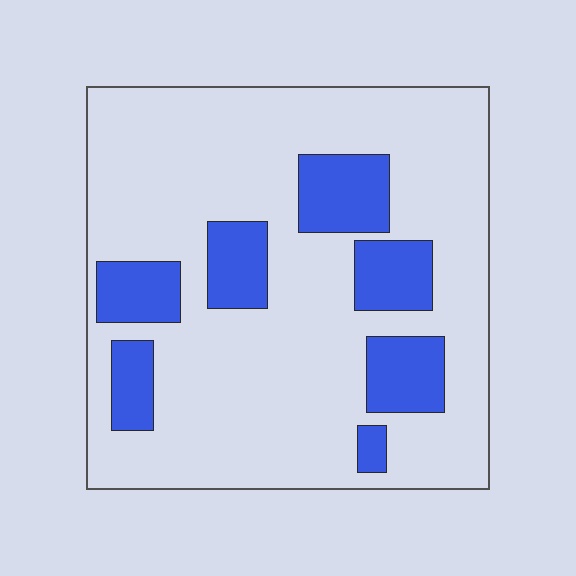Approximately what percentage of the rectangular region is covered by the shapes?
Approximately 20%.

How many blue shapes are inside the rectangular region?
7.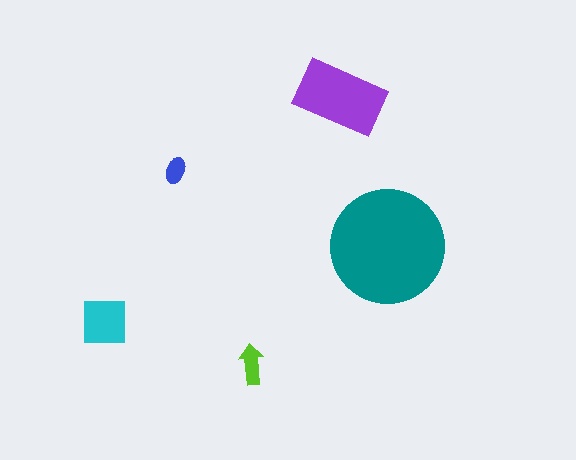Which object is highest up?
The purple rectangle is topmost.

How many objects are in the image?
There are 5 objects in the image.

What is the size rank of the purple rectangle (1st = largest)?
2nd.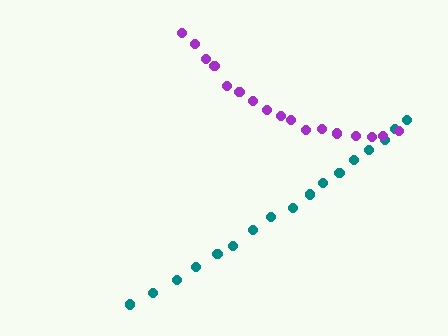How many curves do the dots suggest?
There are 2 distinct paths.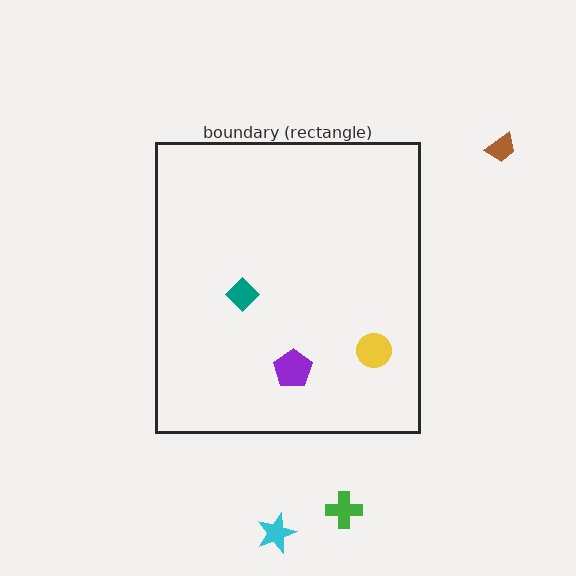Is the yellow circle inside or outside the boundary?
Inside.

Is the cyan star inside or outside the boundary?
Outside.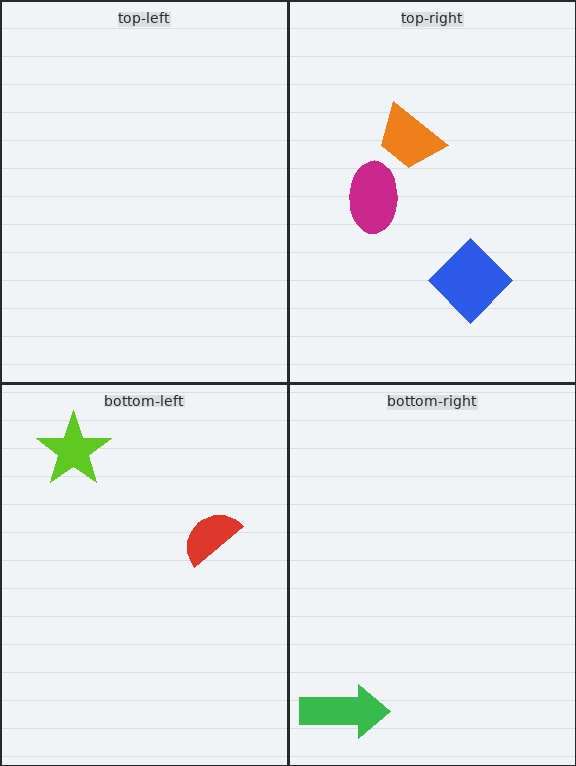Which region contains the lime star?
The bottom-left region.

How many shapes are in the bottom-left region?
2.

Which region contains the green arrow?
The bottom-right region.